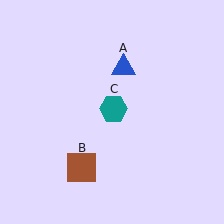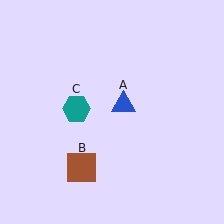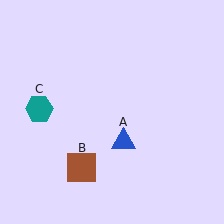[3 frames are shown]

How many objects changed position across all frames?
2 objects changed position: blue triangle (object A), teal hexagon (object C).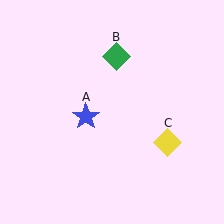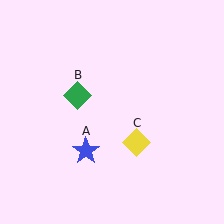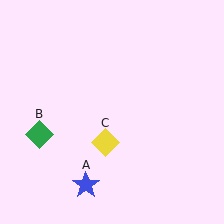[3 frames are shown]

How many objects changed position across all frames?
3 objects changed position: blue star (object A), green diamond (object B), yellow diamond (object C).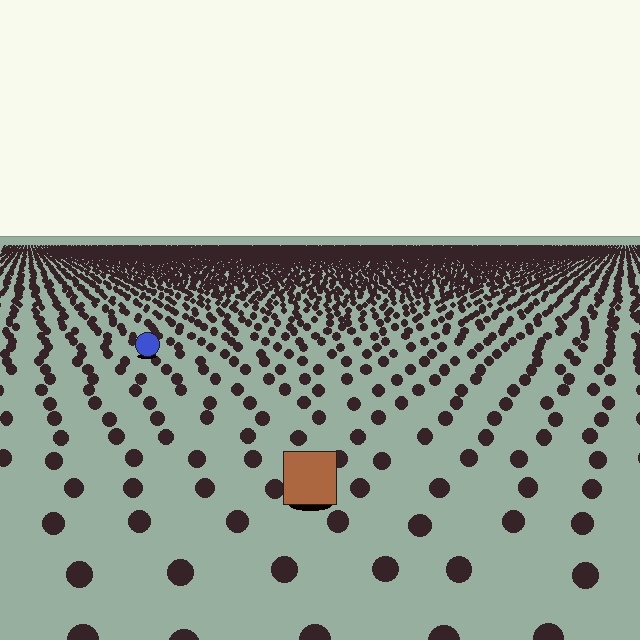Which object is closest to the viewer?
The brown square is closest. The texture marks near it are larger and more spread out.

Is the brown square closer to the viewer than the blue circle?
Yes. The brown square is closer — you can tell from the texture gradient: the ground texture is coarser near it.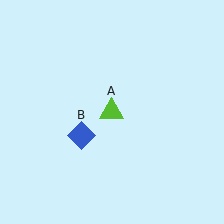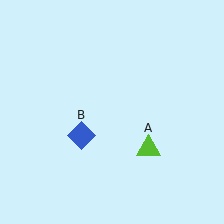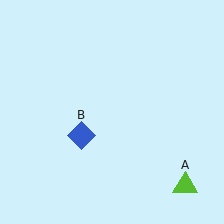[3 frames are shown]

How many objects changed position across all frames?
1 object changed position: lime triangle (object A).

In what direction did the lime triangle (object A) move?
The lime triangle (object A) moved down and to the right.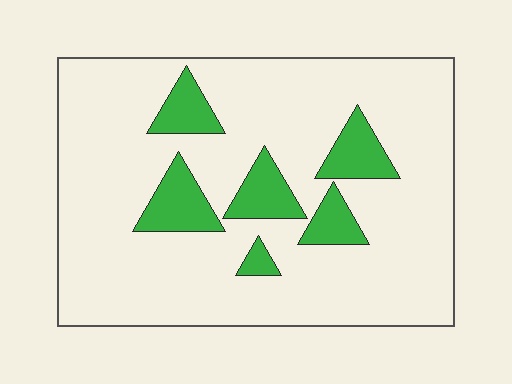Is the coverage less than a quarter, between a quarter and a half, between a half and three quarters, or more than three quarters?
Less than a quarter.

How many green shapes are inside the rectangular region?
6.